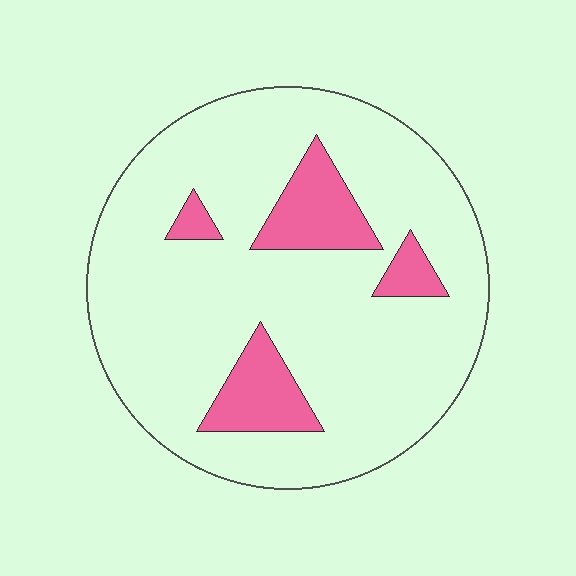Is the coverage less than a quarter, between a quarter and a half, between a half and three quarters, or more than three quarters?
Less than a quarter.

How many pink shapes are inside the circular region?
4.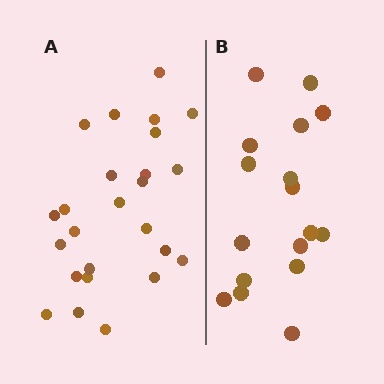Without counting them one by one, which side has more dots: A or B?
Region A (the left region) has more dots.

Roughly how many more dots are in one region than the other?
Region A has roughly 8 or so more dots than region B.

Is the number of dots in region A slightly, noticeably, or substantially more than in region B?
Region A has substantially more. The ratio is roughly 1.5 to 1.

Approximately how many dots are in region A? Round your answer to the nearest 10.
About 20 dots. (The exact count is 25, which rounds to 20.)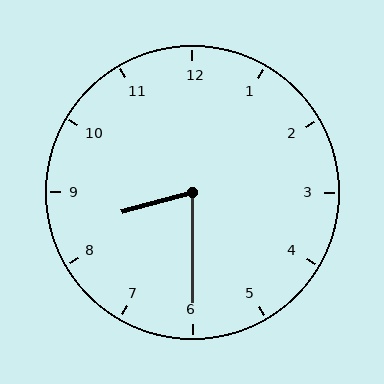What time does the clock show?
8:30.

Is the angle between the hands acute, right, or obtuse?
It is acute.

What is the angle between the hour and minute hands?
Approximately 75 degrees.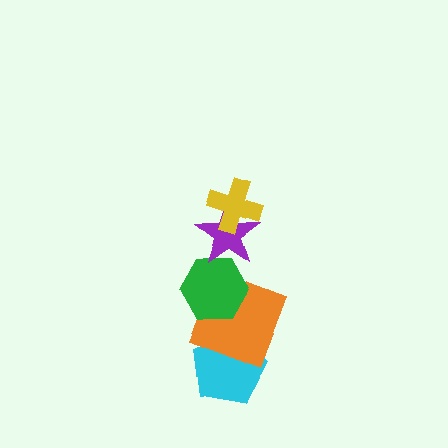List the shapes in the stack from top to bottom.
From top to bottom: the yellow cross, the purple star, the green hexagon, the orange square, the cyan pentagon.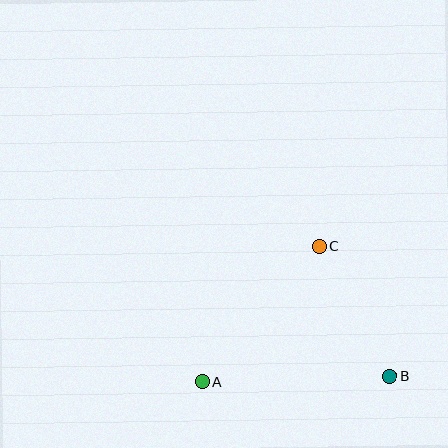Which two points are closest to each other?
Points B and C are closest to each other.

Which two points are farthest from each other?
Points A and B are farthest from each other.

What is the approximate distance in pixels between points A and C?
The distance between A and C is approximately 179 pixels.